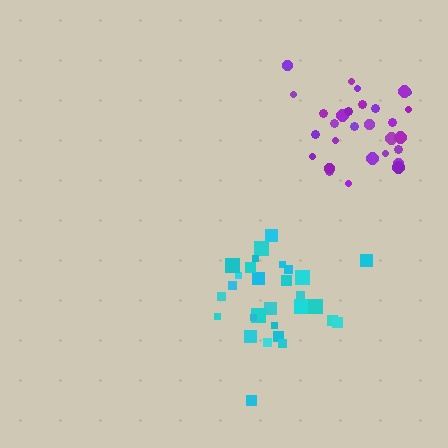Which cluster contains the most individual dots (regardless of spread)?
Cyan (29).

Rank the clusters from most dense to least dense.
cyan, purple.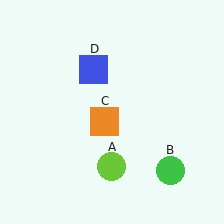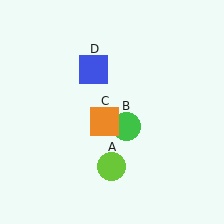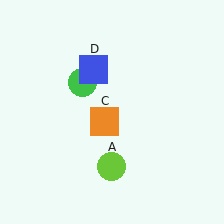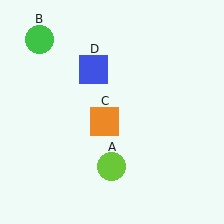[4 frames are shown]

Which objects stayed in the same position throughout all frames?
Lime circle (object A) and orange square (object C) and blue square (object D) remained stationary.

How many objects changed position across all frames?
1 object changed position: green circle (object B).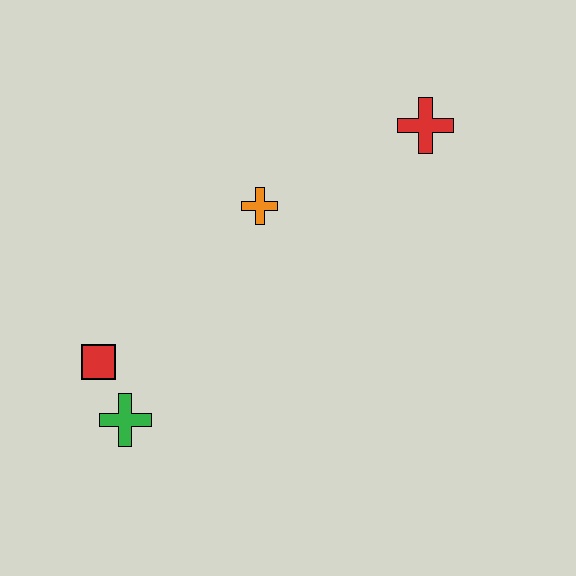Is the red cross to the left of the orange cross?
No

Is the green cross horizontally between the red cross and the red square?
Yes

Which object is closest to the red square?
The green cross is closest to the red square.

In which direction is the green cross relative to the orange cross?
The green cross is below the orange cross.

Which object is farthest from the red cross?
The green cross is farthest from the red cross.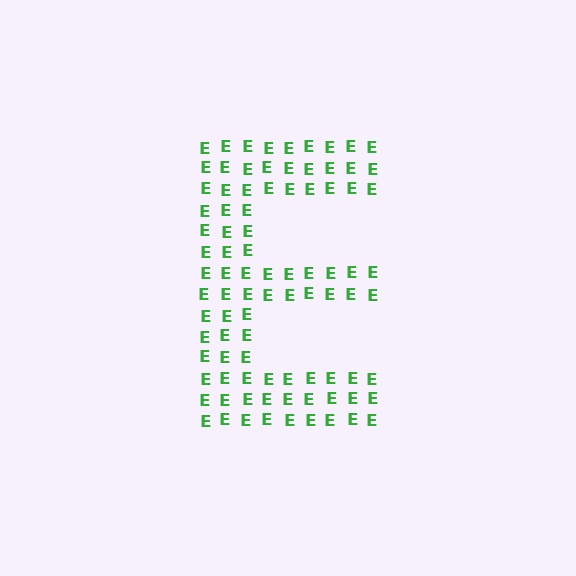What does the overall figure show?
The overall figure shows the letter E.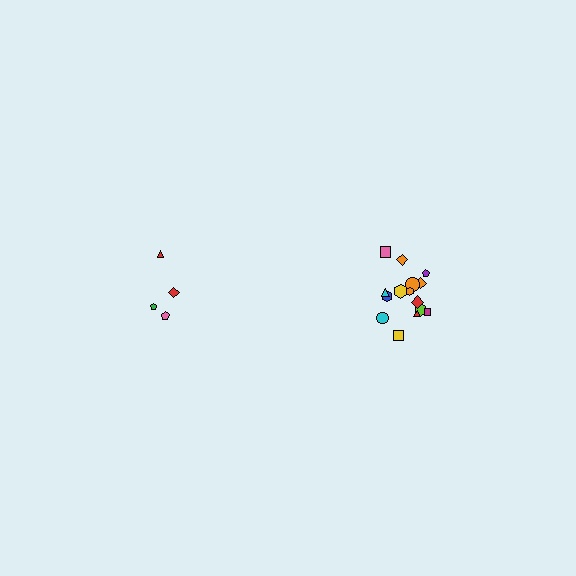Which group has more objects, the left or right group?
The right group.